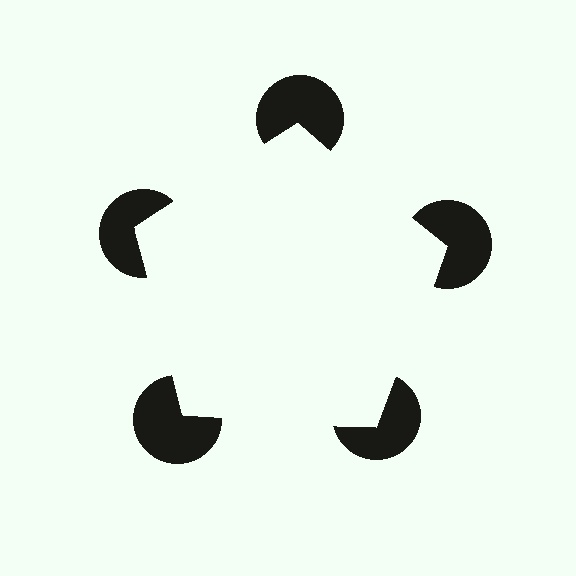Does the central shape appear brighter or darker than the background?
It typically appears slightly brighter than the background, even though no actual brightness change is drawn.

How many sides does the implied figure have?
5 sides.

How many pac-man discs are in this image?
There are 5 — one at each vertex of the illusory pentagon.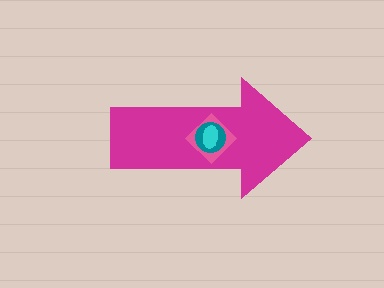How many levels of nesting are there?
4.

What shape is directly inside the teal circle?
The cyan ellipse.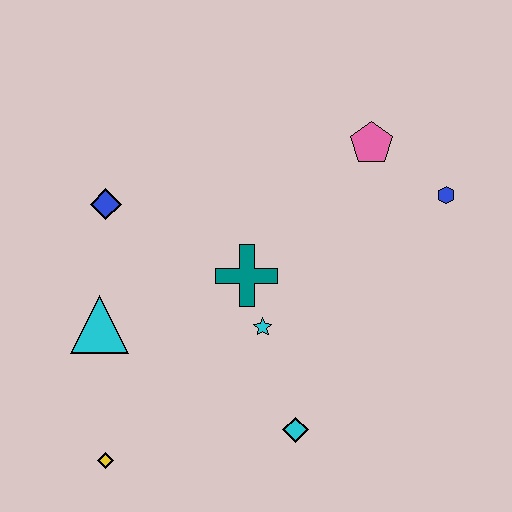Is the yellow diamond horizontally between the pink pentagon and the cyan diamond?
No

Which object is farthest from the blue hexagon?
The yellow diamond is farthest from the blue hexagon.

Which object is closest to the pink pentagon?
The blue hexagon is closest to the pink pentagon.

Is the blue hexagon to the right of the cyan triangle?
Yes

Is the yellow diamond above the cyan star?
No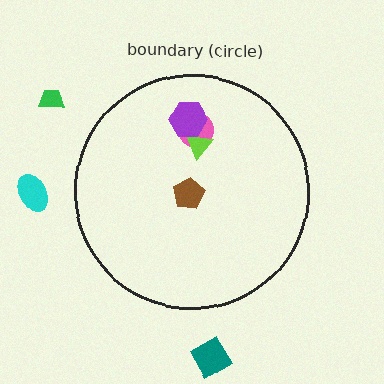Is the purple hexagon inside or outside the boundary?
Inside.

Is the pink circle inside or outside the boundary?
Inside.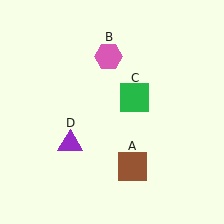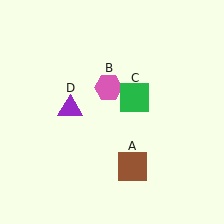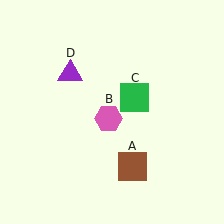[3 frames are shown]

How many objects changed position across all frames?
2 objects changed position: pink hexagon (object B), purple triangle (object D).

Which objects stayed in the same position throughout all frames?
Brown square (object A) and green square (object C) remained stationary.